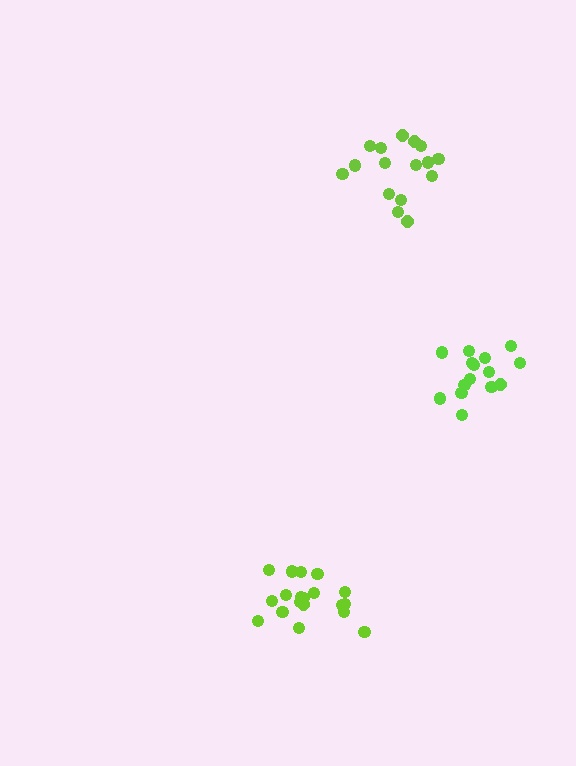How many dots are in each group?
Group 1: 19 dots, Group 2: 16 dots, Group 3: 15 dots (50 total).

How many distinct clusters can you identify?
There are 3 distinct clusters.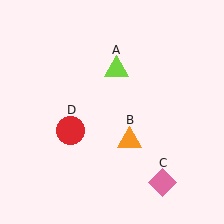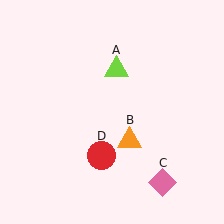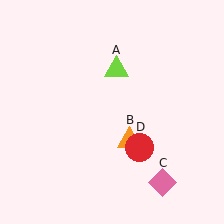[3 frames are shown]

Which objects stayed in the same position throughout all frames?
Lime triangle (object A) and orange triangle (object B) and pink diamond (object C) remained stationary.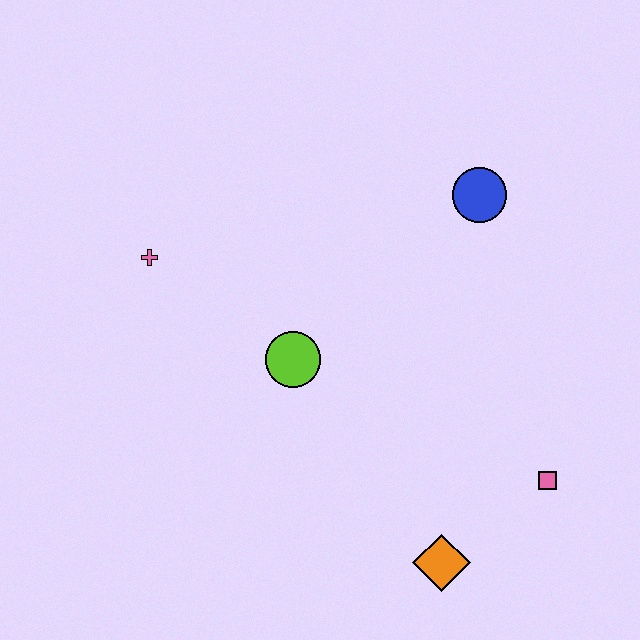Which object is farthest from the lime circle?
The pink square is farthest from the lime circle.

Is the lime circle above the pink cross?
No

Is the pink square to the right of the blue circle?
Yes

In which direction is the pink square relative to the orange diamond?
The pink square is to the right of the orange diamond.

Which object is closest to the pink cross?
The lime circle is closest to the pink cross.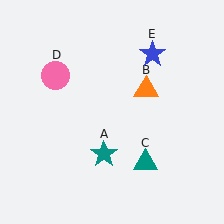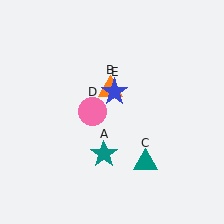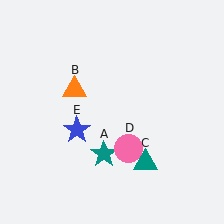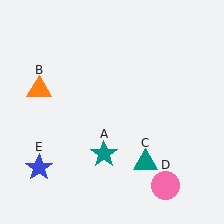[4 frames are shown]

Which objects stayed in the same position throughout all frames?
Teal star (object A) and teal triangle (object C) remained stationary.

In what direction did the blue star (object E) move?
The blue star (object E) moved down and to the left.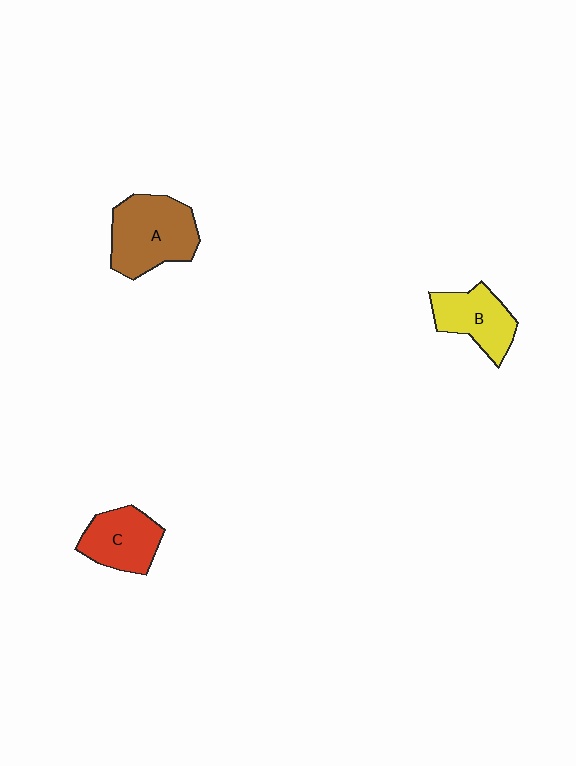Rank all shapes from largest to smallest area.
From largest to smallest: A (brown), B (yellow), C (red).